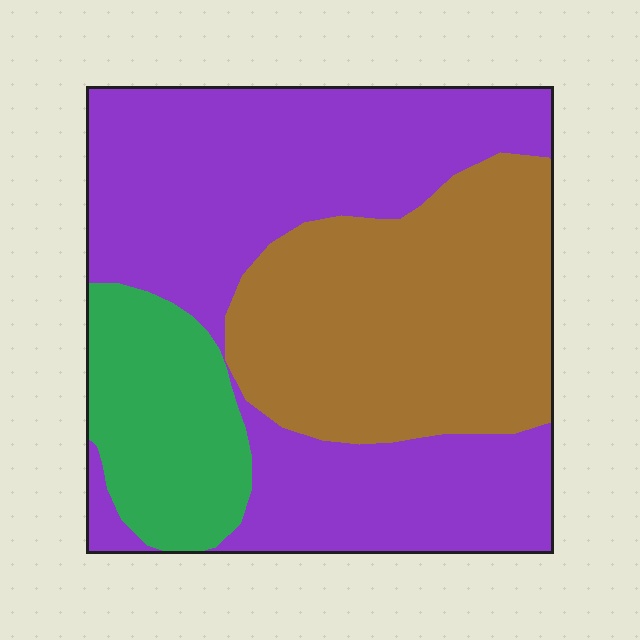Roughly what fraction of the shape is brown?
Brown takes up about one third (1/3) of the shape.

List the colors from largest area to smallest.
From largest to smallest: purple, brown, green.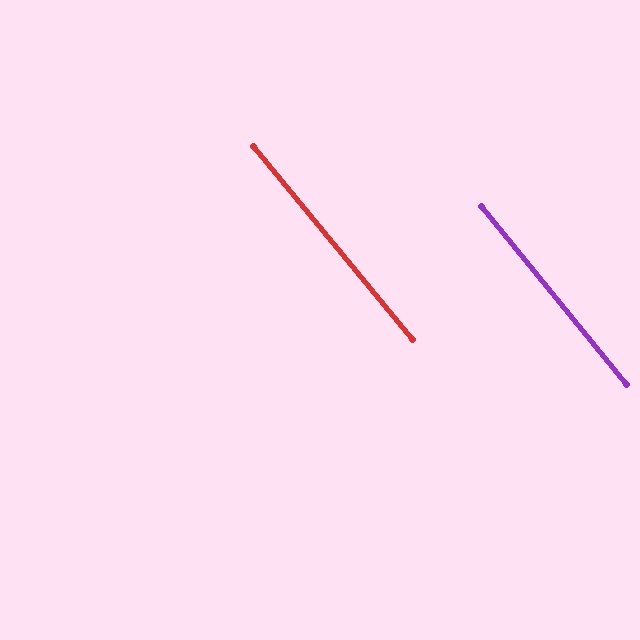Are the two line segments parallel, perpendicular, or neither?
Parallel — their directions differ by only 0.2°.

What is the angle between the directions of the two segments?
Approximately 0 degrees.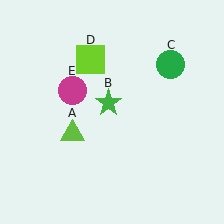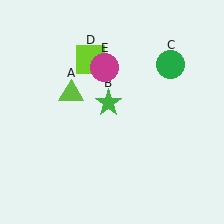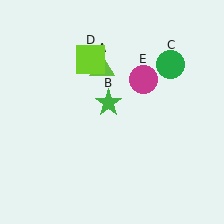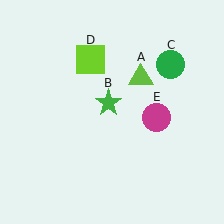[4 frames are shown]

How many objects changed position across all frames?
2 objects changed position: lime triangle (object A), magenta circle (object E).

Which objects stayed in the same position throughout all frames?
Green star (object B) and green circle (object C) and lime square (object D) remained stationary.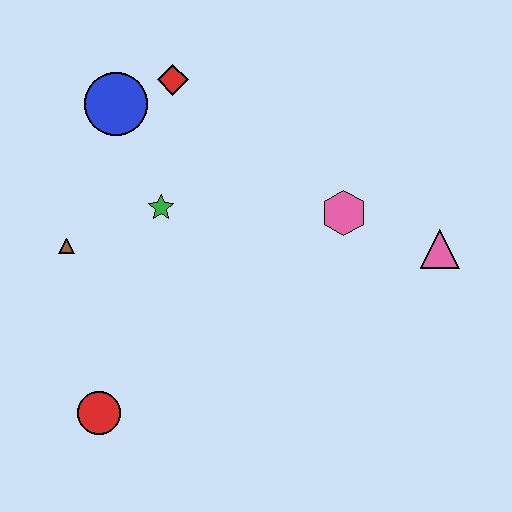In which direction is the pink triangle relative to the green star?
The pink triangle is to the right of the green star.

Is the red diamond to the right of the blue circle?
Yes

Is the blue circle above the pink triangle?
Yes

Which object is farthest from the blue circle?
The pink triangle is farthest from the blue circle.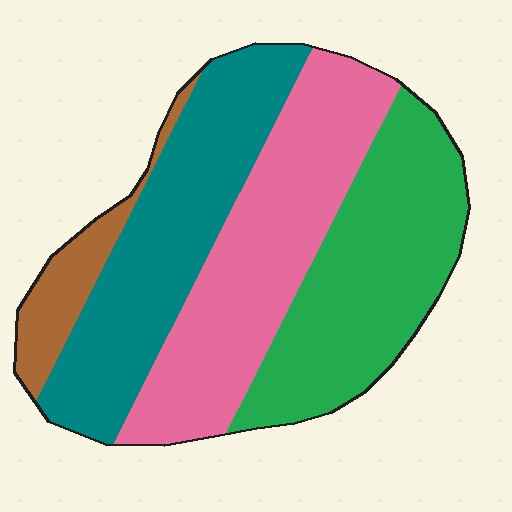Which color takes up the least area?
Brown, at roughly 10%.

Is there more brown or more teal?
Teal.